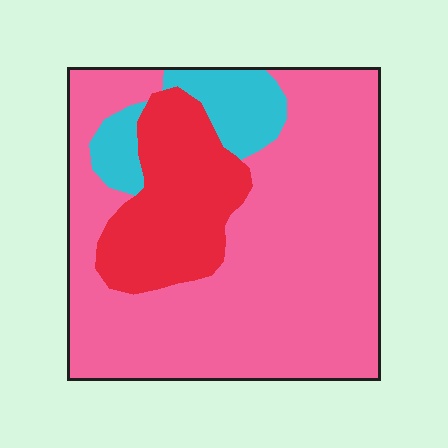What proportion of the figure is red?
Red covers 20% of the figure.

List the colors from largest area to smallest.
From largest to smallest: pink, red, cyan.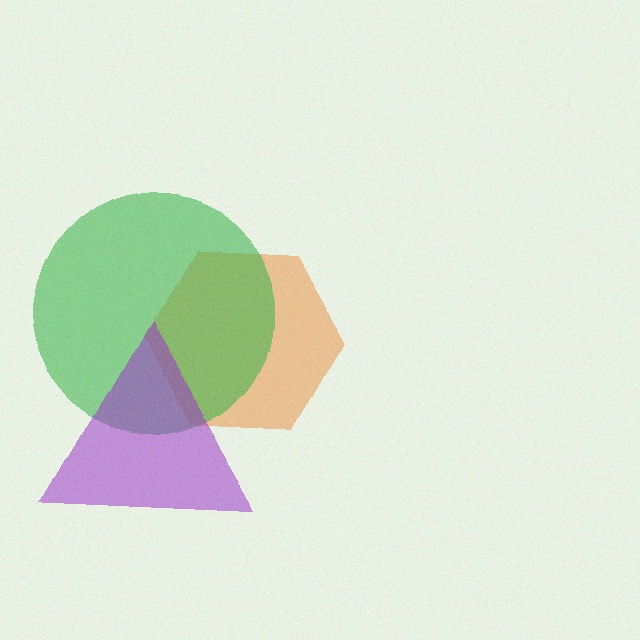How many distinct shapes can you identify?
There are 3 distinct shapes: an orange hexagon, a green circle, a purple triangle.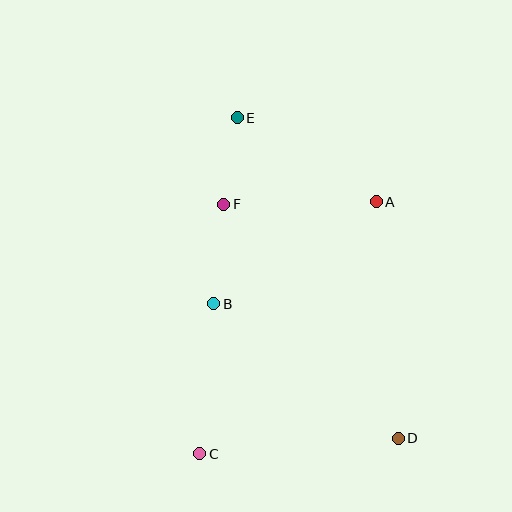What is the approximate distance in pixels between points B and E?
The distance between B and E is approximately 187 pixels.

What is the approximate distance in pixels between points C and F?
The distance between C and F is approximately 250 pixels.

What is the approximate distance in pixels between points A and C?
The distance between A and C is approximately 307 pixels.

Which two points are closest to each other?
Points E and F are closest to each other.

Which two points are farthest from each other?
Points D and E are farthest from each other.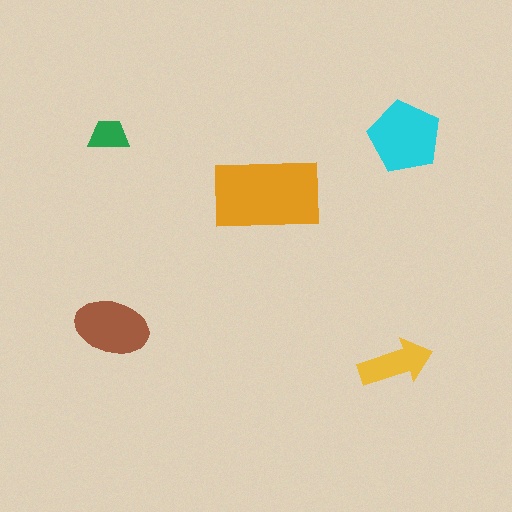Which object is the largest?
The orange rectangle.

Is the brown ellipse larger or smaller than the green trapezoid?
Larger.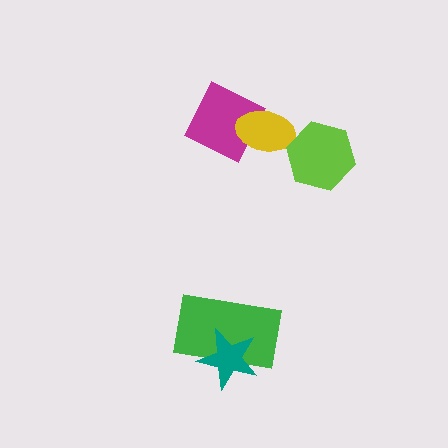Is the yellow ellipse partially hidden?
No, no other shape covers it.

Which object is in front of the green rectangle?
The teal star is in front of the green rectangle.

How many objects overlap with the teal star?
1 object overlaps with the teal star.